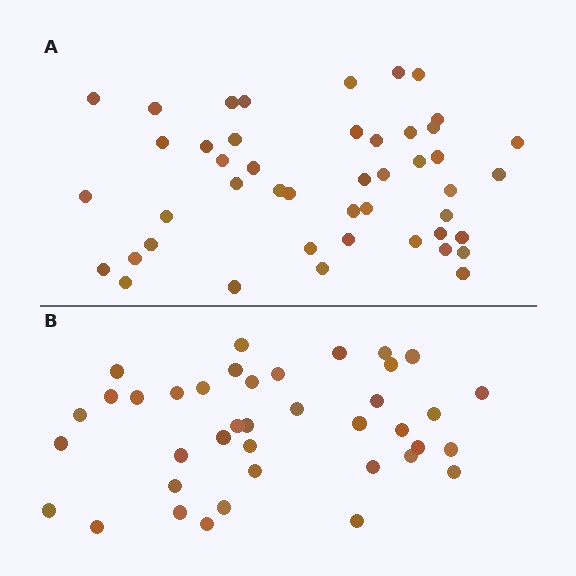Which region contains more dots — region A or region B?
Region A (the top region) has more dots.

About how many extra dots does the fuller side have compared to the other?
Region A has roughly 8 or so more dots than region B.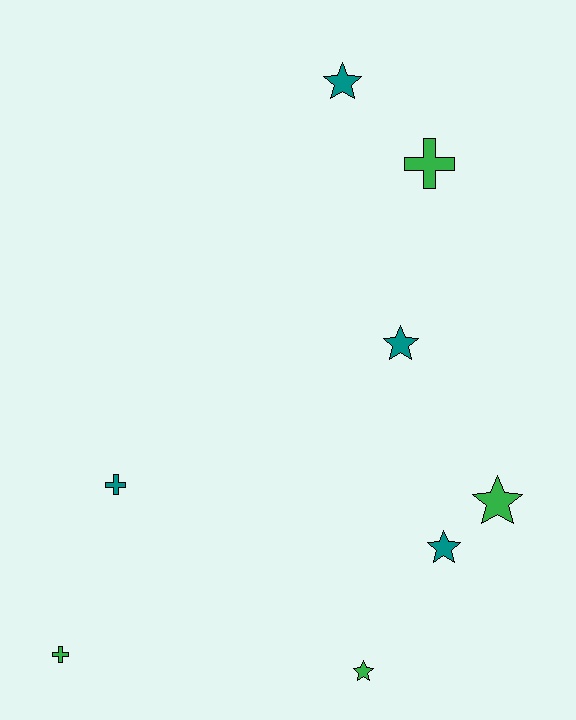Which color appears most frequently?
Teal, with 4 objects.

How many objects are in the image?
There are 8 objects.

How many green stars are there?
There are 2 green stars.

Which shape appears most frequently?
Star, with 5 objects.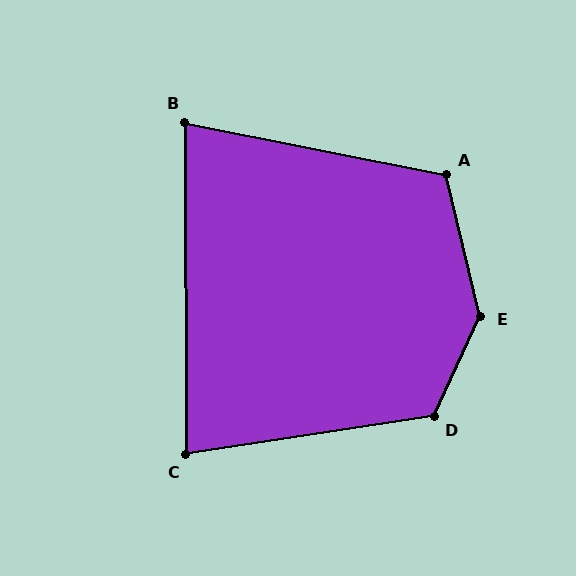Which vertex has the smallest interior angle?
B, at approximately 79 degrees.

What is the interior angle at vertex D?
Approximately 123 degrees (obtuse).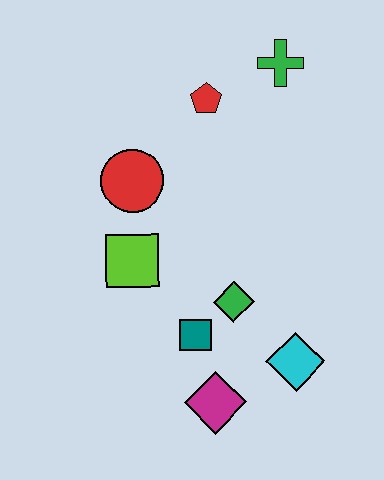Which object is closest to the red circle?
The lime square is closest to the red circle.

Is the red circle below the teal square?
No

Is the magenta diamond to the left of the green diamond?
Yes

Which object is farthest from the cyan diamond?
The green cross is farthest from the cyan diamond.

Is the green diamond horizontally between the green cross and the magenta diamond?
Yes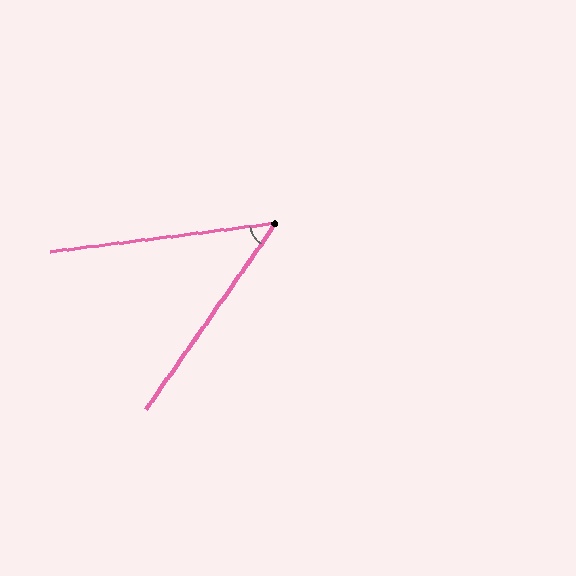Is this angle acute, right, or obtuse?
It is acute.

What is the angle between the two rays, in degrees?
Approximately 48 degrees.